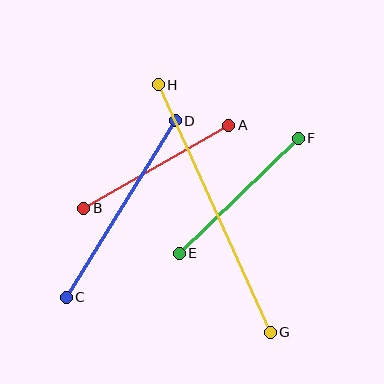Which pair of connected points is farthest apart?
Points G and H are farthest apart.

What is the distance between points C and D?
The distance is approximately 208 pixels.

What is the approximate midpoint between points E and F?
The midpoint is at approximately (239, 196) pixels.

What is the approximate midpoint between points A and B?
The midpoint is at approximately (156, 167) pixels.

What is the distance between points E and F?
The distance is approximately 166 pixels.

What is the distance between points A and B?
The distance is approximately 167 pixels.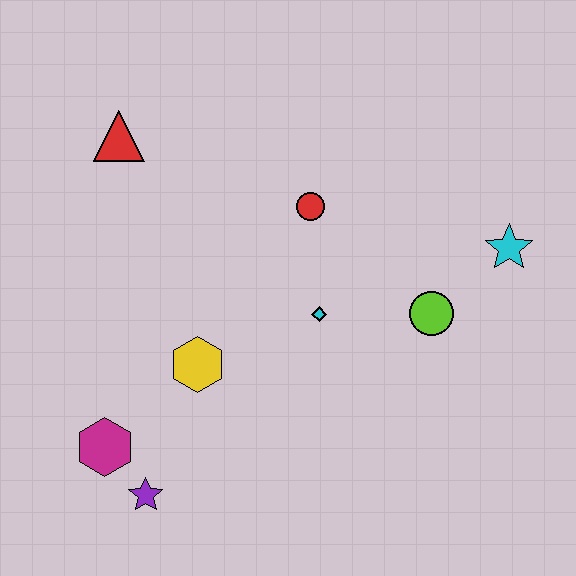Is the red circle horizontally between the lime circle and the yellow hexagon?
Yes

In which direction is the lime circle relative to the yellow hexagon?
The lime circle is to the right of the yellow hexagon.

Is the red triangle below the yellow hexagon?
No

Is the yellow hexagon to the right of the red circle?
No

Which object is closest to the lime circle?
The cyan star is closest to the lime circle.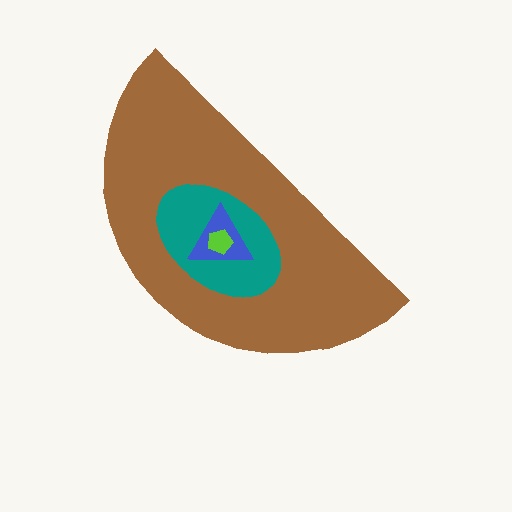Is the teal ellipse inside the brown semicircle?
Yes.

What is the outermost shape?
The brown semicircle.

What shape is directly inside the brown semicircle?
The teal ellipse.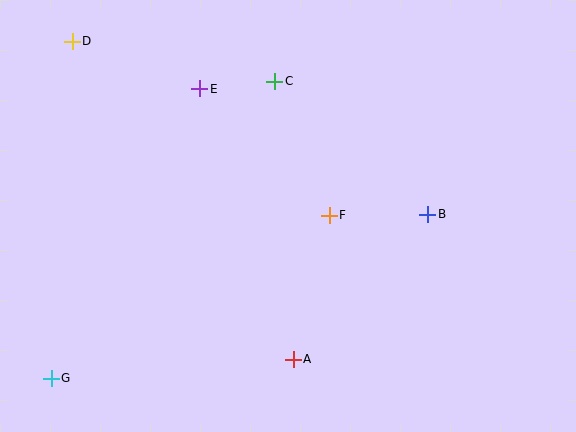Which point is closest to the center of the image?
Point F at (329, 215) is closest to the center.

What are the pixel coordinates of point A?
Point A is at (293, 359).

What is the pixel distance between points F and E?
The distance between F and E is 181 pixels.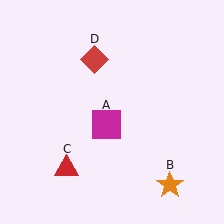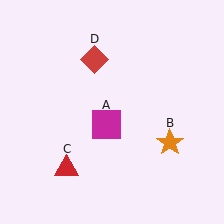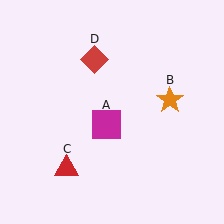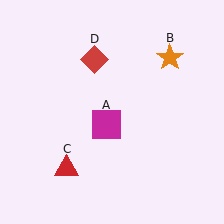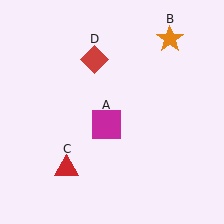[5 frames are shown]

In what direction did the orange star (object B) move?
The orange star (object B) moved up.